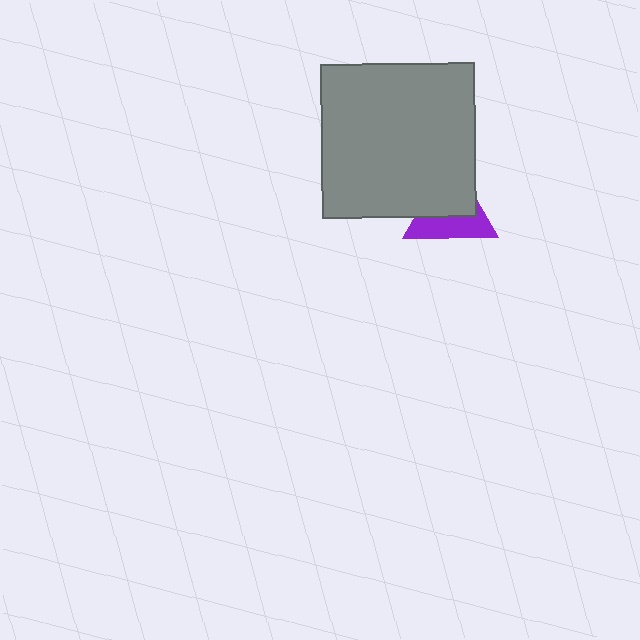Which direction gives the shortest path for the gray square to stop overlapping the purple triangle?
Moving toward the upper-left gives the shortest separation.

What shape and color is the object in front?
The object in front is a gray square.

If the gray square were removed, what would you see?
You would see the complete purple triangle.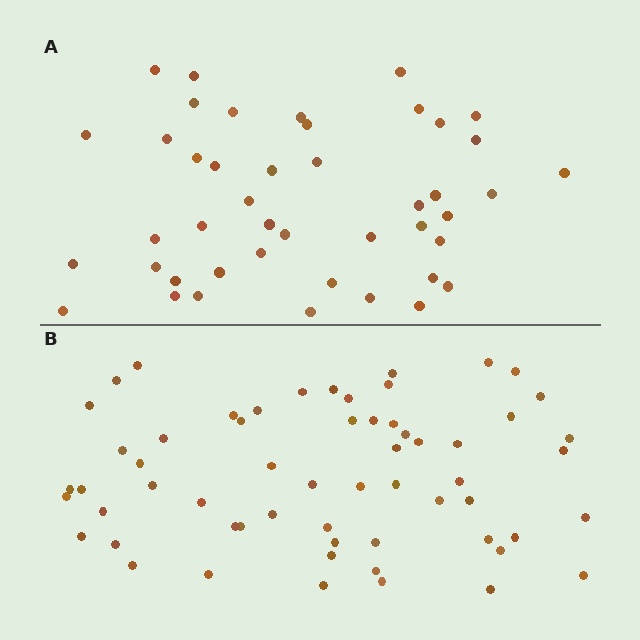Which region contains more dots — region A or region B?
Region B (the bottom region) has more dots.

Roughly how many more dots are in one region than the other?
Region B has approximately 15 more dots than region A.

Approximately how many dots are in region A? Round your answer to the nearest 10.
About 40 dots. (The exact count is 44, which rounds to 40.)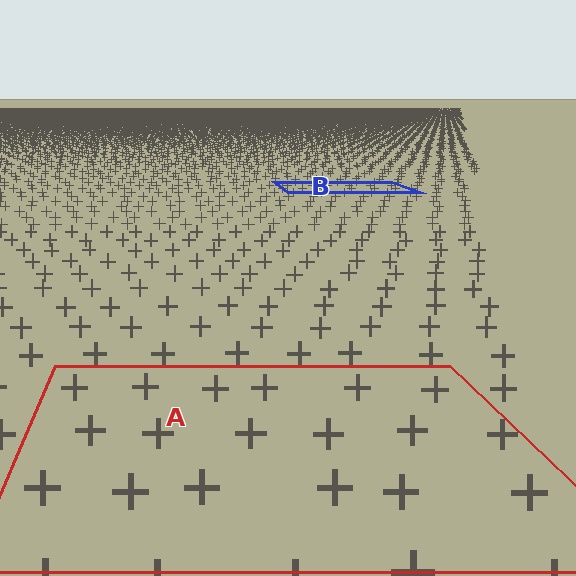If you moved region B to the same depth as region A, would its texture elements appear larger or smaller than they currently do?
They would appear larger. At a closer depth, the same texture elements are projected at a bigger on-screen size.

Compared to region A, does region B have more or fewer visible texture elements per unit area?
Region B has more texture elements per unit area — they are packed more densely because it is farther away.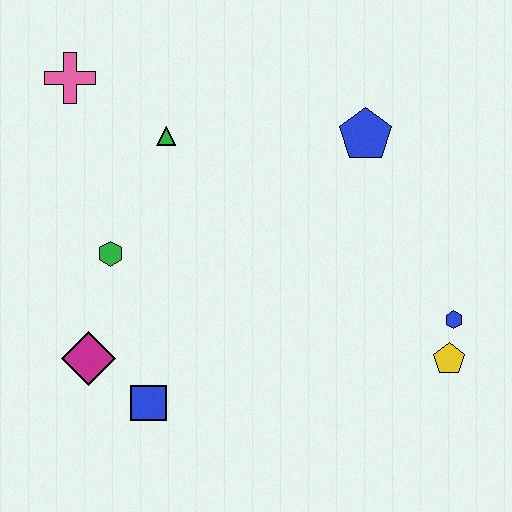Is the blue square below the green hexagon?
Yes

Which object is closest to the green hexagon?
The magenta diamond is closest to the green hexagon.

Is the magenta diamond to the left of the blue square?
Yes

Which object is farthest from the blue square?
The blue pentagon is farthest from the blue square.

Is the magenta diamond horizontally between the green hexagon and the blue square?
No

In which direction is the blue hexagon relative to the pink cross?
The blue hexagon is to the right of the pink cross.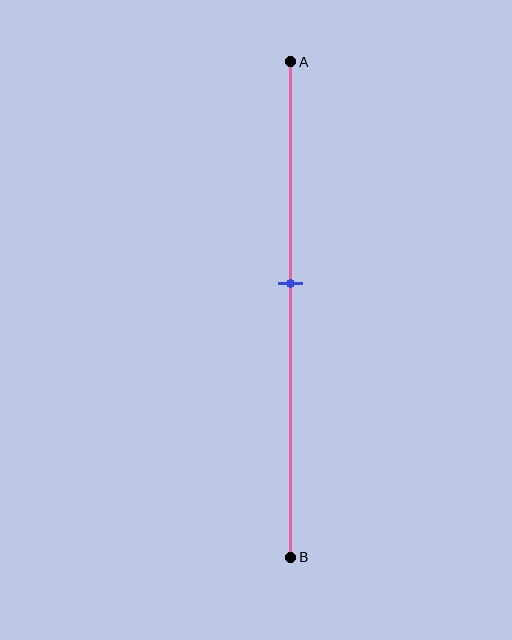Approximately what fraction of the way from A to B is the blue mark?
The blue mark is approximately 45% of the way from A to B.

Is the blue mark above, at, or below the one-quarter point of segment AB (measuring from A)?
The blue mark is below the one-quarter point of segment AB.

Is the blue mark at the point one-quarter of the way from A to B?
No, the mark is at about 45% from A, not at the 25% one-quarter point.